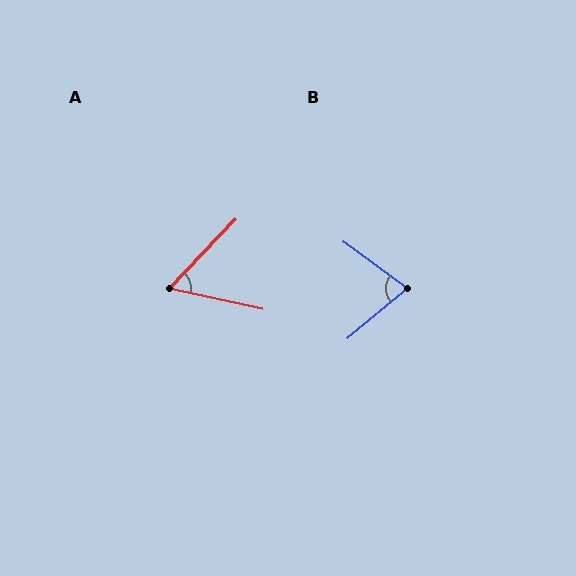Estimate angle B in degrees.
Approximately 76 degrees.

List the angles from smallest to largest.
A (59°), B (76°).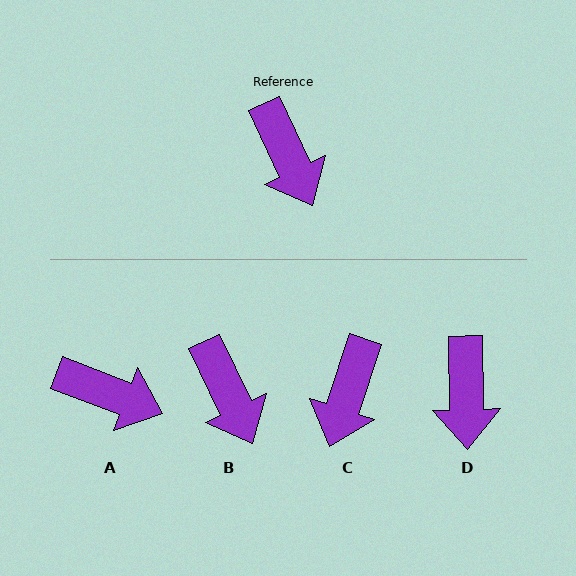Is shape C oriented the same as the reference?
No, it is off by about 44 degrees.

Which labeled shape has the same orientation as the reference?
B.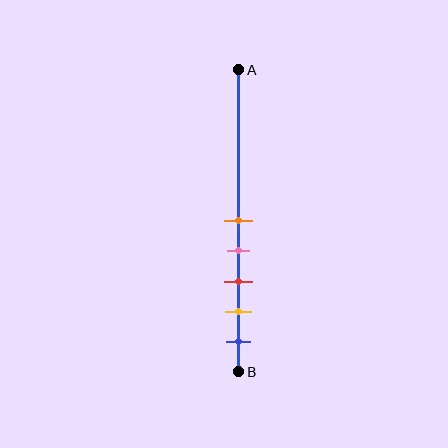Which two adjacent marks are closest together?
The orange and pink marks are the closest adjacent pair.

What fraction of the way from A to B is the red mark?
The red mark is approximately 70% (0.7) of the way from A to B.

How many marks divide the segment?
There are 5 marks dividing the segment.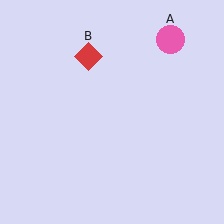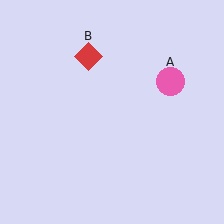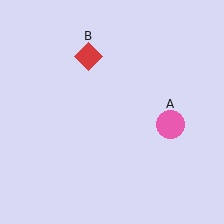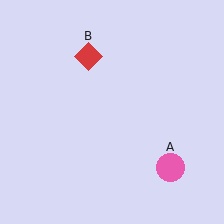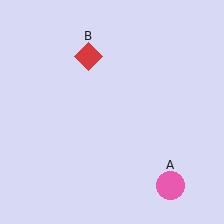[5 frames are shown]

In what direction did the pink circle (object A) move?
The pink circle (object A) moved down.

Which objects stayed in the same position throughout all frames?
Red diamond (object B) remained stationary.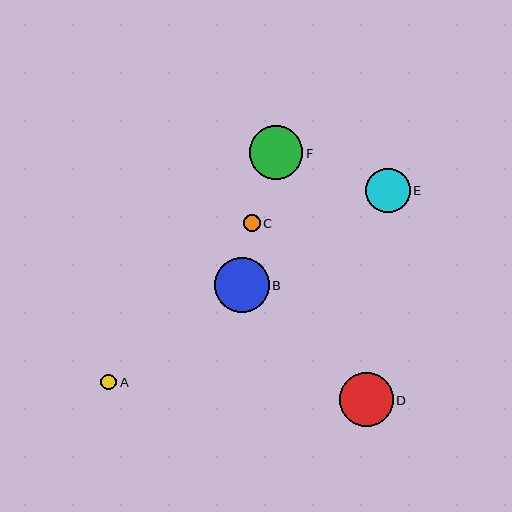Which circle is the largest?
Circle B is the largest with a size of approximately 55 pixels.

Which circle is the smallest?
Circle A is the smallest with a size of approximately 16 pixels.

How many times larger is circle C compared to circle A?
Circle C is approximately 1.1 times the size of circle A.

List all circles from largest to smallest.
From largest to smallest: B, D, F, E, C, A.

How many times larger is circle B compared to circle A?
Circle B is approximately 3.5 times the size of circle A.